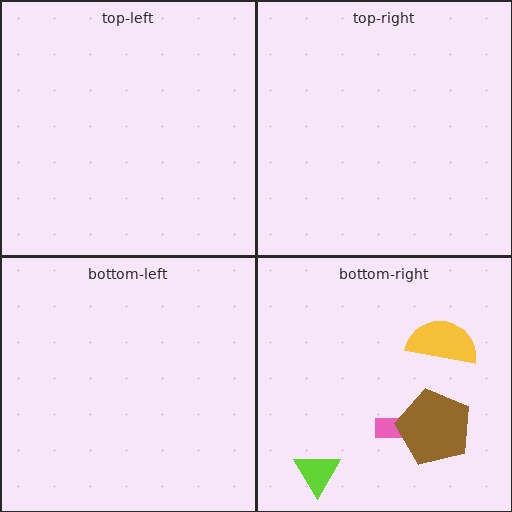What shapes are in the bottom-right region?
The pink arrow, the brown pentagon, the yellow semicircle, the lime triangle.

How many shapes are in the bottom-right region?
4.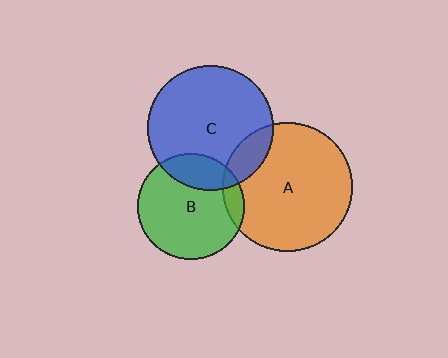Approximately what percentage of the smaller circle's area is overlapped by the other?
Approximately 25%.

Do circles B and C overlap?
Yes.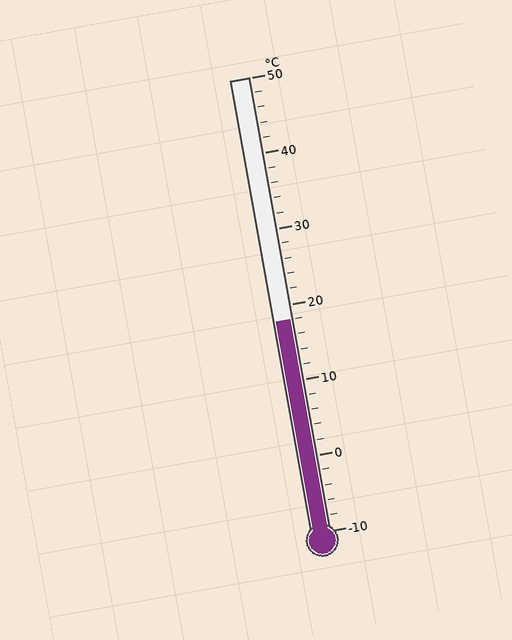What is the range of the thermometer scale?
The thermometer scale ranges from -10°C to 50°C.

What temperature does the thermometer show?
The thermometer shows approximately 18°C.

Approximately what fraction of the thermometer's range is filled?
The thermometer is filled to approximately 45% of its range.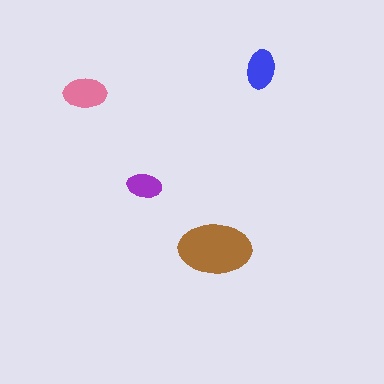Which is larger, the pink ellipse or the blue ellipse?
The pink one.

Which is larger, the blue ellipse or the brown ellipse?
The brown one.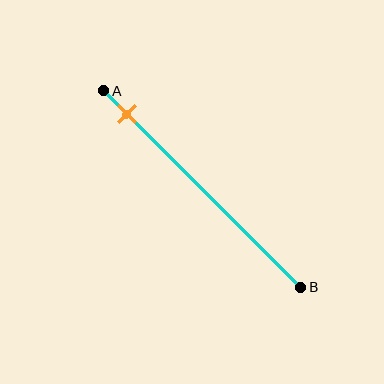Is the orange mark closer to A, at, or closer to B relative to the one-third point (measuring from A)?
The orange mark is closer to point A than the one-third point of segment AB.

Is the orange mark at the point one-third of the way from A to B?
No, the mark is at about 10% from A, not at the 33% one-third point.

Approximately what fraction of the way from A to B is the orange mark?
The orange mark is approximately 10% of the way from A to B.